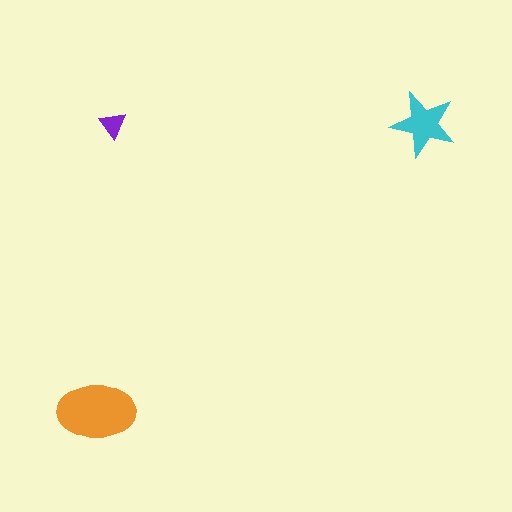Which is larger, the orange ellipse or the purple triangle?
The orange ellipse.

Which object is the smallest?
The purple triangle.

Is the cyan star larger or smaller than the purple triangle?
Larger.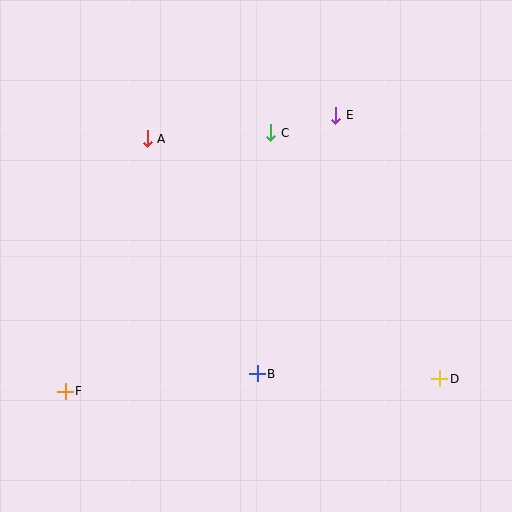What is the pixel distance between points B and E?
The distance between B and E is 270 pixels.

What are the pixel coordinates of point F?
Point F is at (65, 391).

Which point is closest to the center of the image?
Point B at (257, 374) is closest to the center.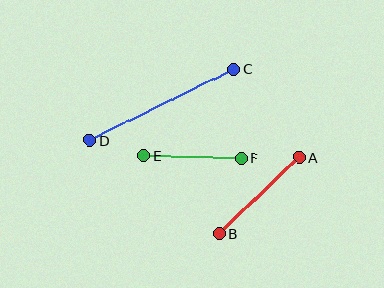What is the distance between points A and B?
The distance is approximately 110 pixels.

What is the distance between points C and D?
The distance is approximately 161 pixels.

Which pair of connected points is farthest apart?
Points C and D are farthest apart.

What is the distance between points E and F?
The distance is approximately 97 pixels.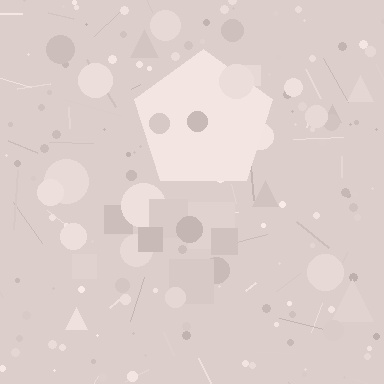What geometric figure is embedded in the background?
A pentagon is embedded in the background.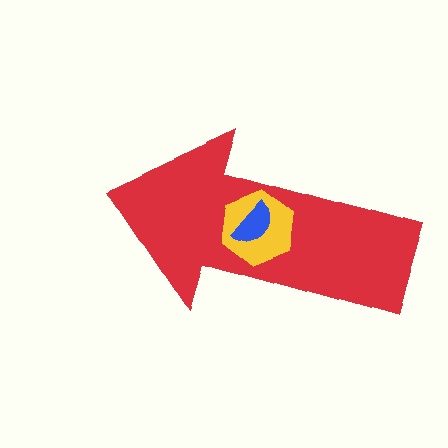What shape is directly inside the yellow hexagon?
The blue semicircle.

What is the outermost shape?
The red arrow.